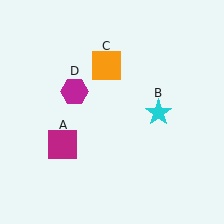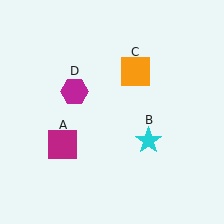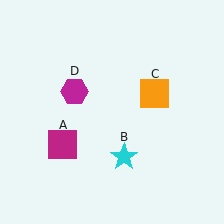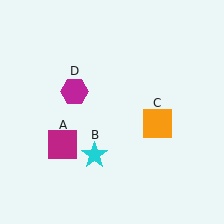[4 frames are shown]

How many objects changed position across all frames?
2 objects changed position: cyan star (object B), orange square (object C).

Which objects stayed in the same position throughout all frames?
Magenta square (object A) and magenta hexagon (object D) remained stationary.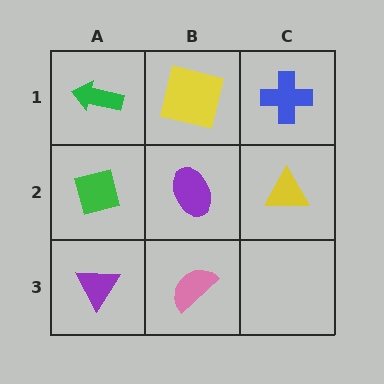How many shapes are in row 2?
3 shapes.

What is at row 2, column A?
A green square.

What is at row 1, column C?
A blue cross.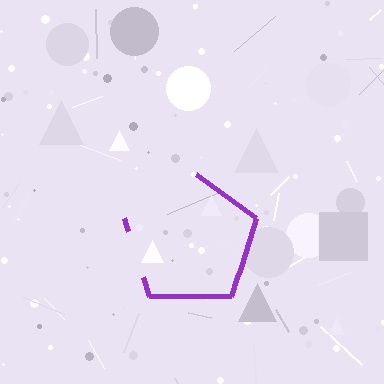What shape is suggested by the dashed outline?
The dashed outline suggests a pentagon.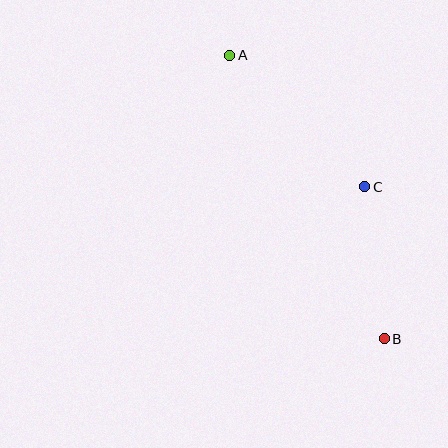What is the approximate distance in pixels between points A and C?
The distance between A and C is approximately 189 pixels.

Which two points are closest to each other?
Points B and C are closest to each other.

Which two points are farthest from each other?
Points A and B are farthest from each other.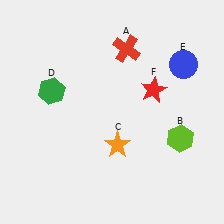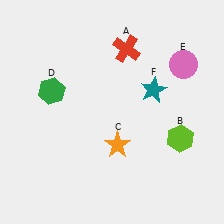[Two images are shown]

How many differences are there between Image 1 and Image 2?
There are 2 differences between the two images.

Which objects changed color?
E changed from blue to pink. F changed from red to teal.